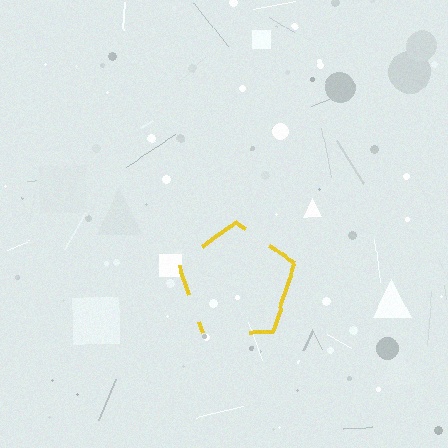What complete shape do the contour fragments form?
The contour fragments form a pentagon.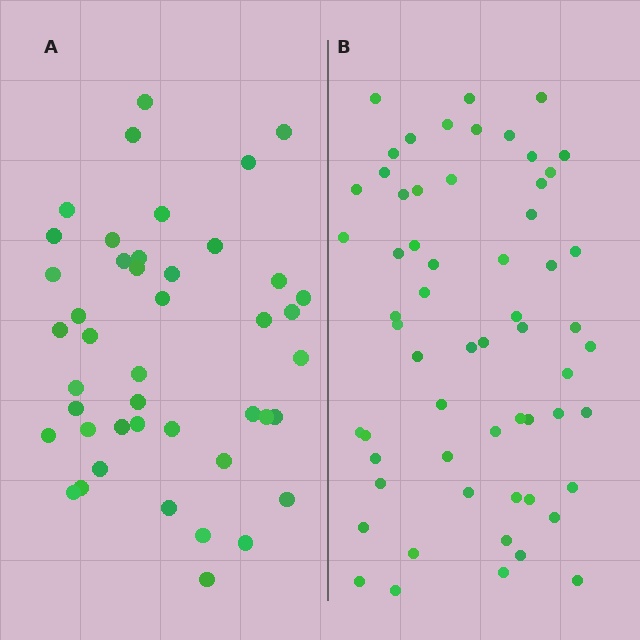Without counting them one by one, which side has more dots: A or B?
Region B (the right region) has more dots.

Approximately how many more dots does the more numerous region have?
Region B has approximately 15 more dots than region A.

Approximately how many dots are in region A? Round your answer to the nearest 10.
About 40 dots. (The exact count is 44, which rounds to 40.)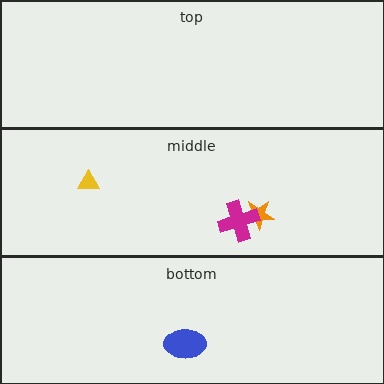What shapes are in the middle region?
The yellow triangle, the orange star, the magenta cross.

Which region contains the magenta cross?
The middle region.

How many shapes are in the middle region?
3.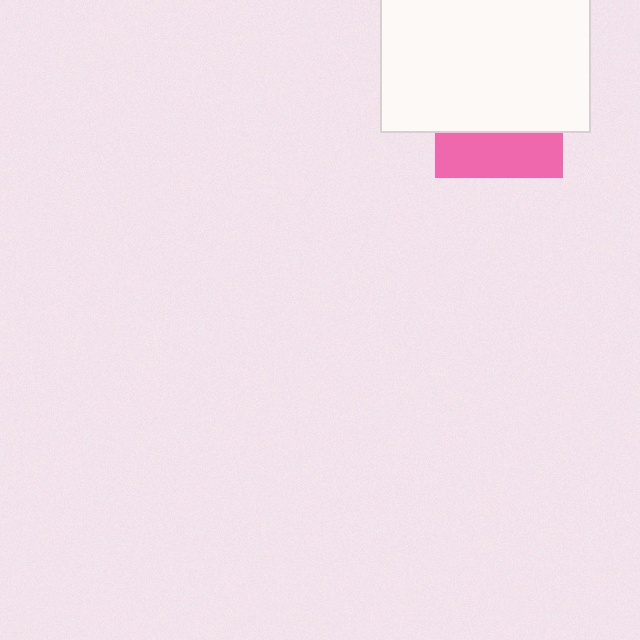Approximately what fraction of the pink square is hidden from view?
Roughly 65% of the pink square is hidden behind the white rectangle.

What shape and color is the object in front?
The object in front is a white rectangle.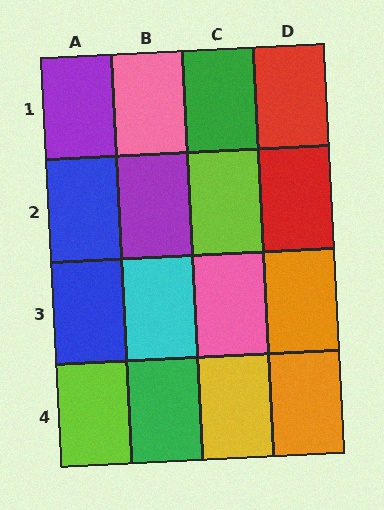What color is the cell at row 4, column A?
Lime.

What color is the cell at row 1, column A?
Purple.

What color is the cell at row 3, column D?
Orange.